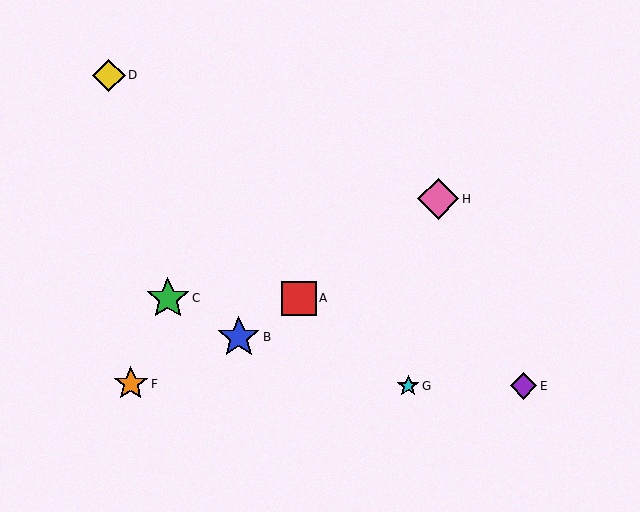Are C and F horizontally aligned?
No, C is at y≈299 and F is at y≈384.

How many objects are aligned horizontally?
2 objects (A, C) are aligned horizontally.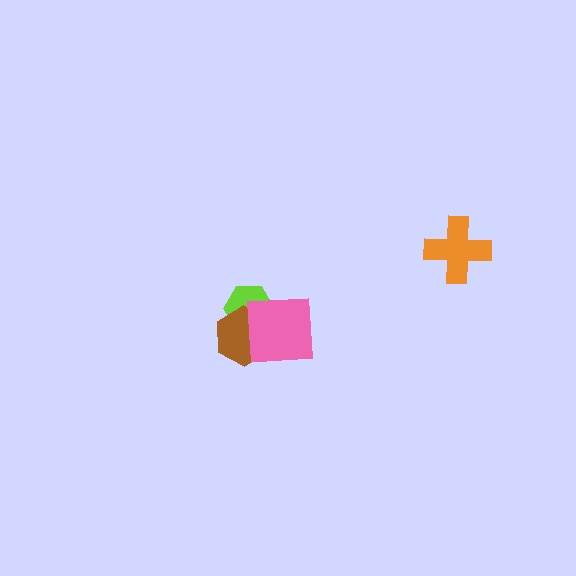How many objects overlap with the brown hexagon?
2 objects overlap with the brown hexagon.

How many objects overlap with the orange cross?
0 objects overlap with the orange cross.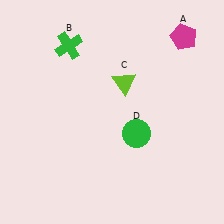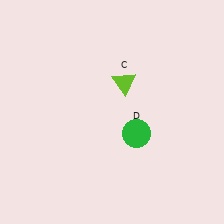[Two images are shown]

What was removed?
The magenta pentagon (A), the green cross (B) were removed in Image 2.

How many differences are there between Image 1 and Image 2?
There are 2 differences between the two images.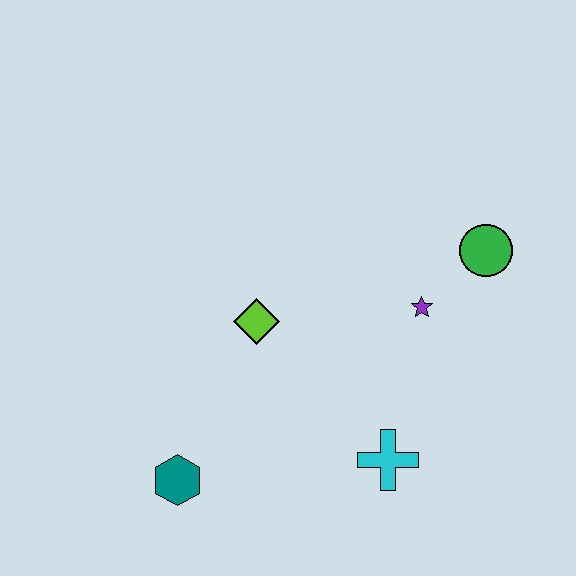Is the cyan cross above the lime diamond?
No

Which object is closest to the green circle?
The purple star is closest to the green circle.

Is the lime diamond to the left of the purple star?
Yes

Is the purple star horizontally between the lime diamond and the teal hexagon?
No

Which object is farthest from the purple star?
The teal hexagon is farthest from the purple star.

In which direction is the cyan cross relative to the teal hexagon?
The cyan cross is to the right of the teal hexagon.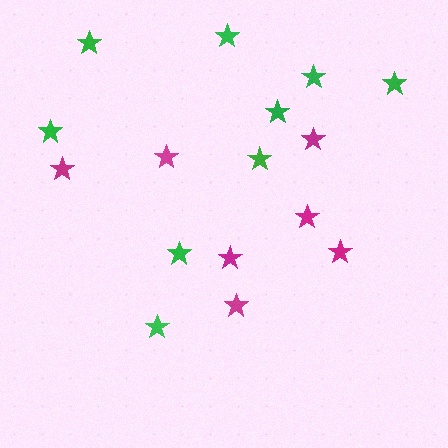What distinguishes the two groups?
There are 2 groups: one group of magenta stars (7) and one group of green stars (9).